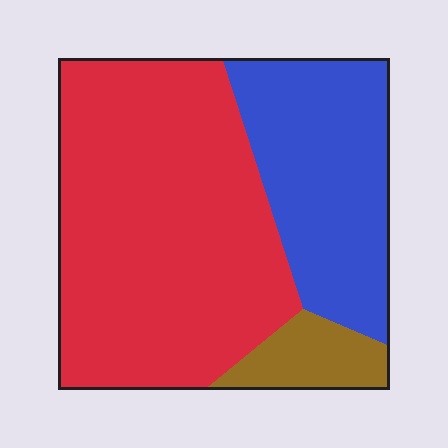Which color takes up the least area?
Brown, at roughly 10%.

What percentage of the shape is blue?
Blue covers 30% of the shape.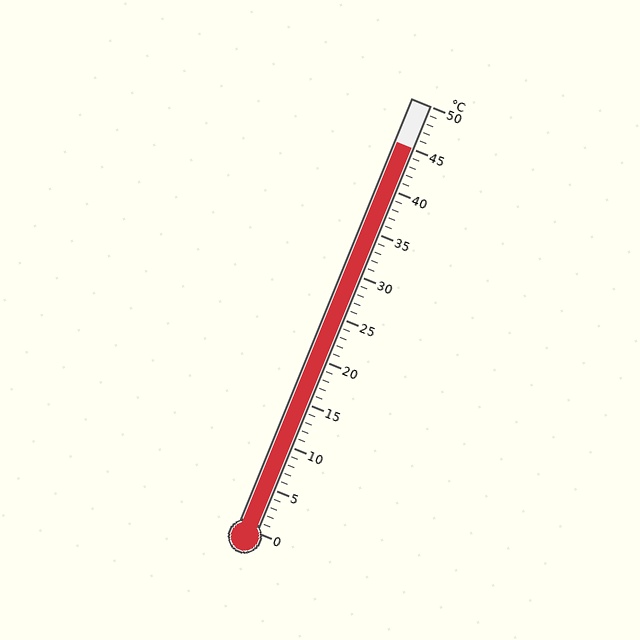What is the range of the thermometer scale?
The thermometer scale ranges from 0°C to 50°C.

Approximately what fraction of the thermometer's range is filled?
The thermometer is filled to approximately 90% of its range.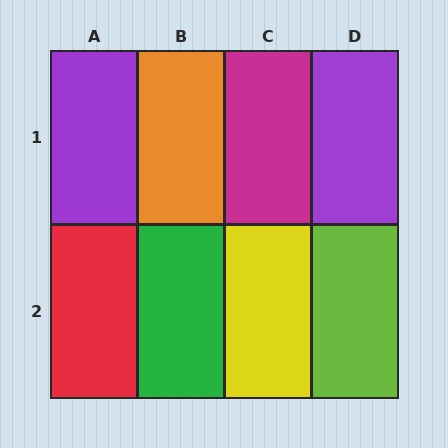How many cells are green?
1 cell is green.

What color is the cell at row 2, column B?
Green.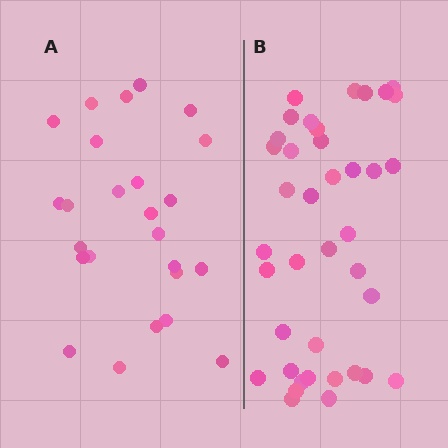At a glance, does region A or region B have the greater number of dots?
Region B (the right region) has more dots.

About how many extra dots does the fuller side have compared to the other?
Region B has approximately 15 more dots than region A.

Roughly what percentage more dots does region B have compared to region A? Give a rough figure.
About 55% more.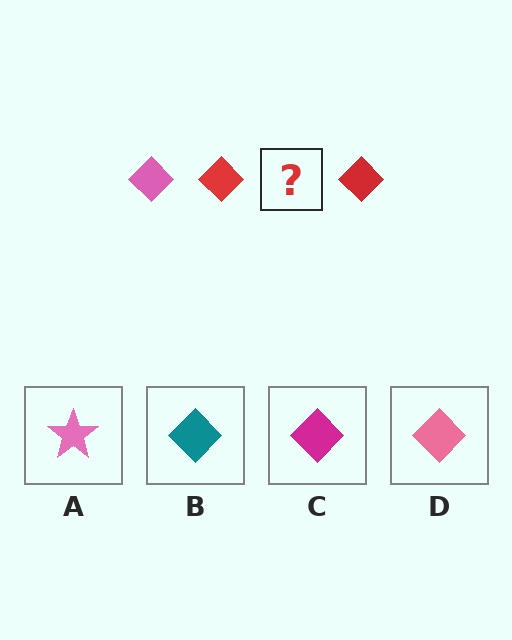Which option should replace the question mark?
Option D.